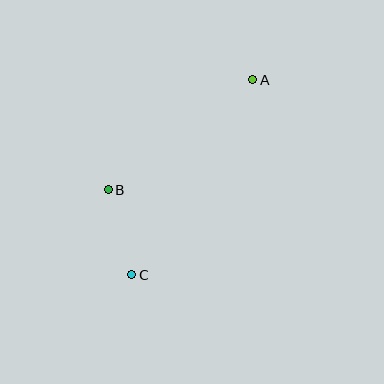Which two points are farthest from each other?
Points A and C are farthest from each other.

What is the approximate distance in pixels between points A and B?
The distance between A and B is approximately 182 pixels.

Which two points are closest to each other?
Points B and C are closest to each other.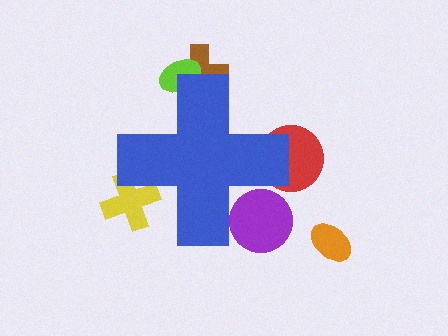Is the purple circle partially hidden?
Yes, the purple circle is partially hidden behind the blue cross.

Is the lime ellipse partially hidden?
Yes, the lime ellipse is partially hidden behind the blue cross.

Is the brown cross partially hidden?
Yes, the brown cross is partially hidden behind the blue cross.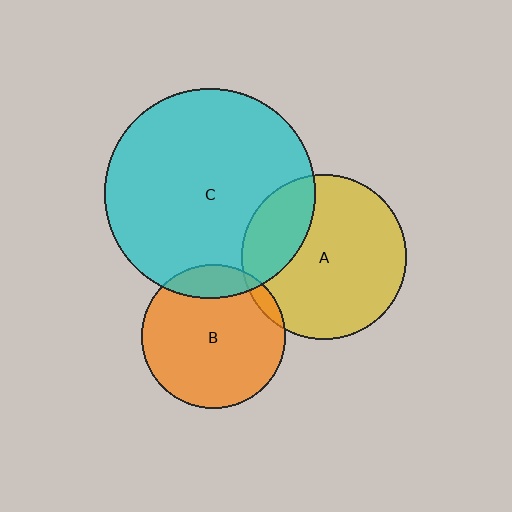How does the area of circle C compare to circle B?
Approximately 2.1 times.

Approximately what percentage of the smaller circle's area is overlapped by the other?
Approximately 15%.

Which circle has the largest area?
Circle C (cyan).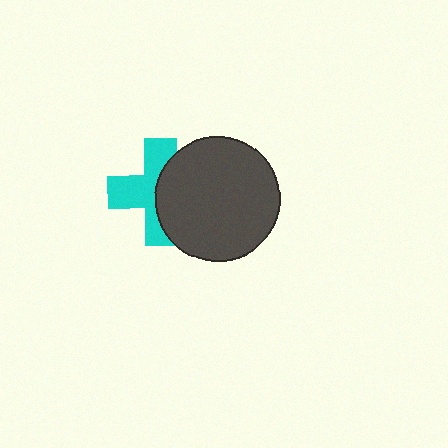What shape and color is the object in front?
The object in front is a dark gray circle.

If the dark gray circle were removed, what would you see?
You would see the complete cyan cross.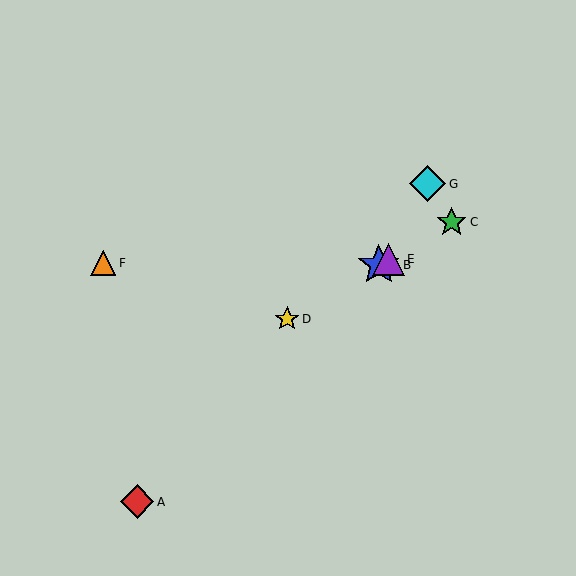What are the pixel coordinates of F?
Object F is at (103, 263).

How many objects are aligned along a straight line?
4 objects (B, C, D, E) are aligned along a straight line.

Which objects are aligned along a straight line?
Objects B, C, D, E are aligned along a straight line.